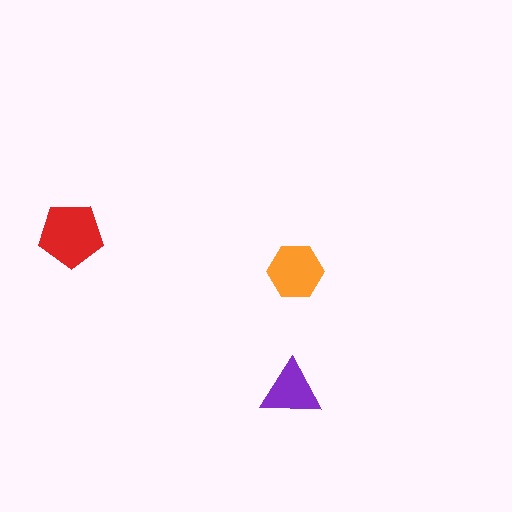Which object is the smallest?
The purple triangle.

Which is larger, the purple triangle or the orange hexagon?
The orange hexagon.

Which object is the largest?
The red pentagon.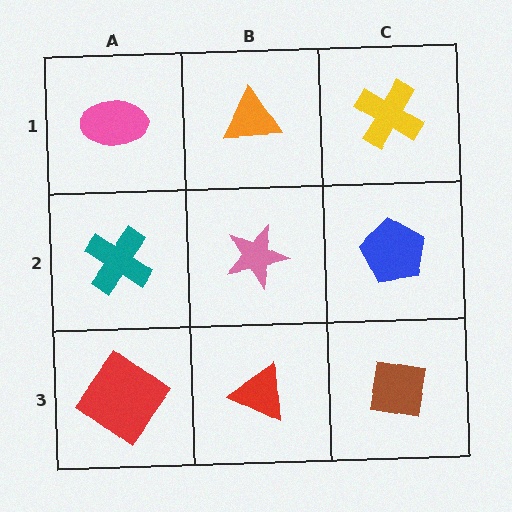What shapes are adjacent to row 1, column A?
A teal cross (row 2, column A), an orange triangle (row 1, column B).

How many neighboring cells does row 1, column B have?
3.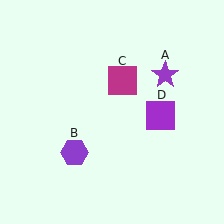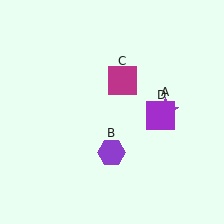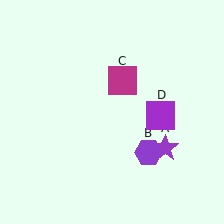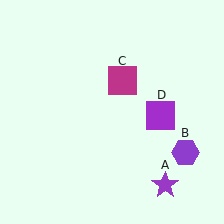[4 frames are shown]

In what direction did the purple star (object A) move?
The purple star (object A) moved down.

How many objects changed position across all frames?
2 objects changed position: purple star (object A), purple hexagon (object B).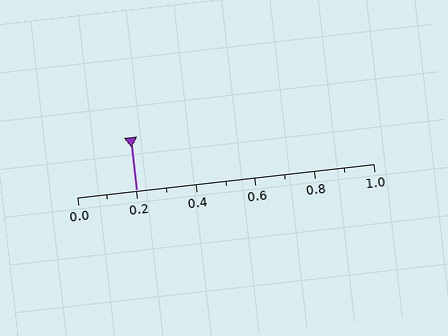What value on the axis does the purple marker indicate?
The marker indicates approximately 0.2.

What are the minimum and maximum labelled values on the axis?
The axis runs from 0.0 to 1.0.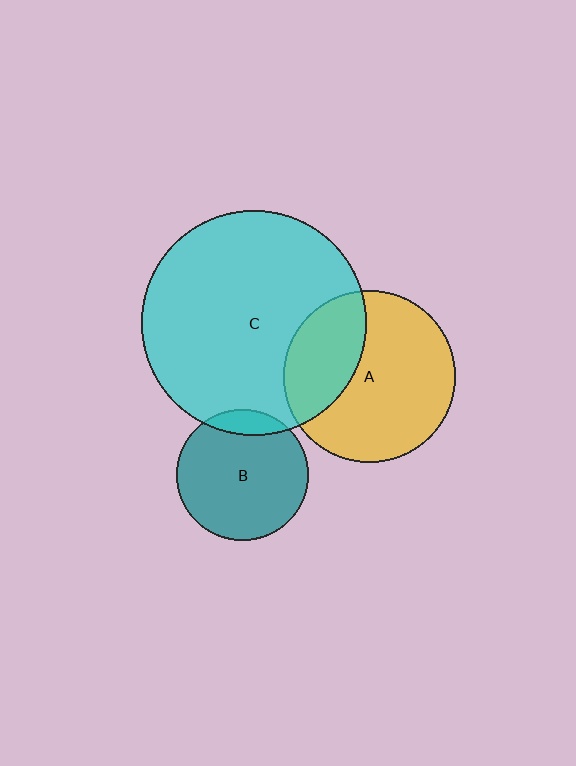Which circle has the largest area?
Circle C (cyan).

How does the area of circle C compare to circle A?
Approximately 1.7 times.